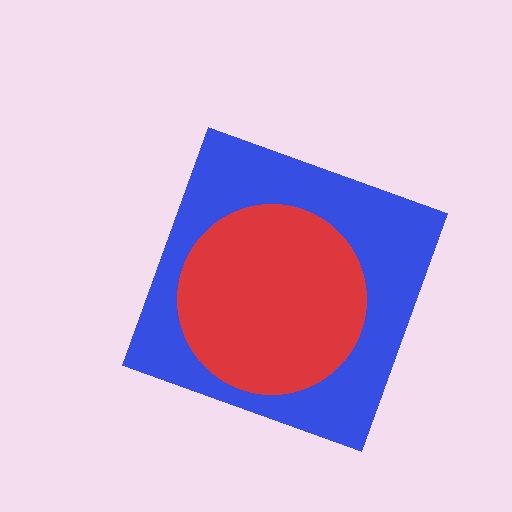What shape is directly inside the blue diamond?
The red circle.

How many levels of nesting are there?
2.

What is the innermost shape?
The red circle.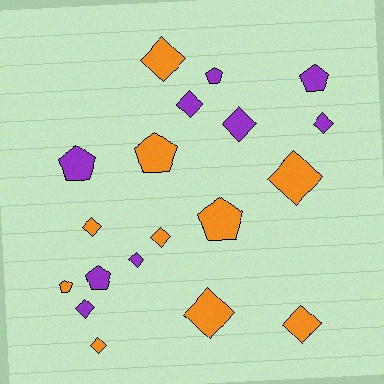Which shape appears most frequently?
Diamond, with 12 objects.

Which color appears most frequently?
Orange, with 10 objects.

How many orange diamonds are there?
There are 7 orange diamonds.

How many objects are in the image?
There are 19 objects.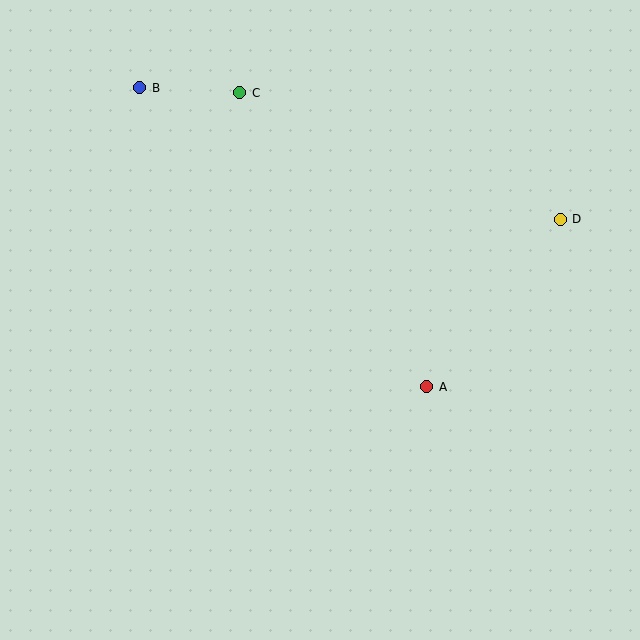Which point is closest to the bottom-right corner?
Point A is closest to the bottom-right corner.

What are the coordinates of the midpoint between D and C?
The midpoint between D and C is at (400, 156).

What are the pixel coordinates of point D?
Point D is at (560, 219).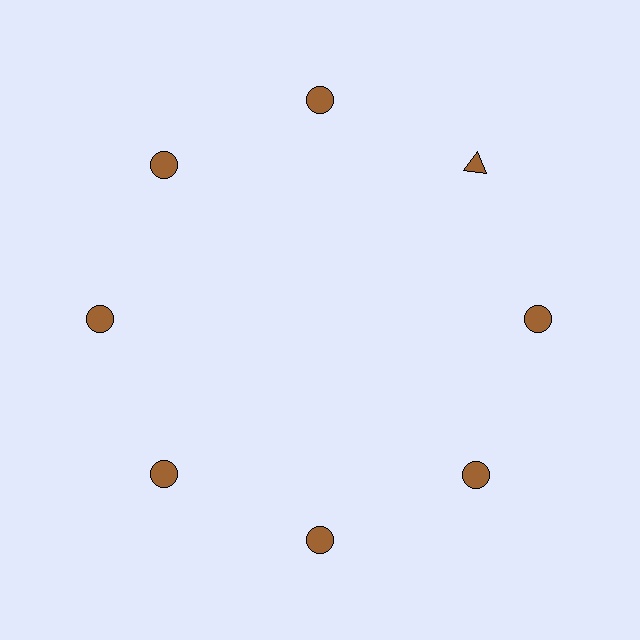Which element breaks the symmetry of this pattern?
The brown triangle at roughly the 2 o'clock position breaks the symmetry. All other shapes are brown circles.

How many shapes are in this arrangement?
There are 8 shapes arranged in a ring pattern.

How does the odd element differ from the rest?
It has a different shape: triangle instead of circle.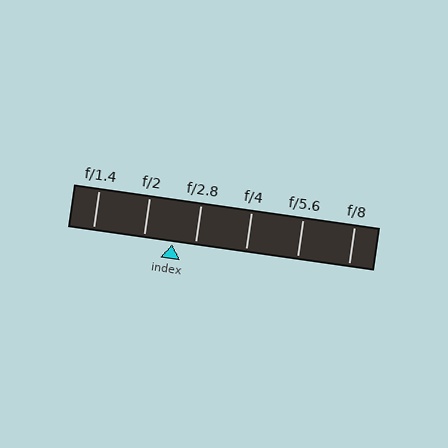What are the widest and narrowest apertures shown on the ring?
The widest aperture shown is f/1.4 and the narrowest is f/8.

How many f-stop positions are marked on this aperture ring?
There are 6 f-stop positions marked.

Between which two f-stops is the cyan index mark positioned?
The index mark is between f/2 and f/2.8.